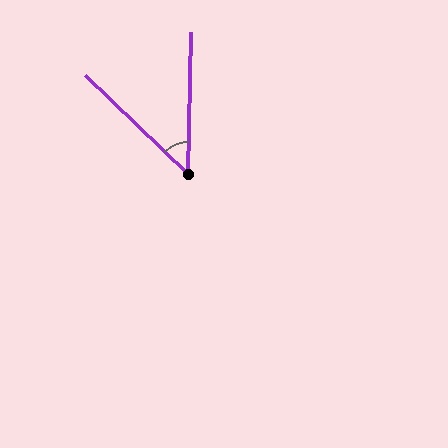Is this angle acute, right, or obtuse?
It is acute.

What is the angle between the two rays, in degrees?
Approximately 47 degrees.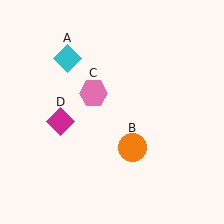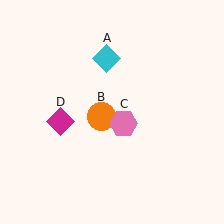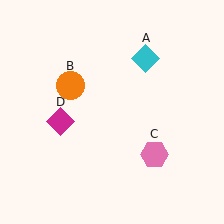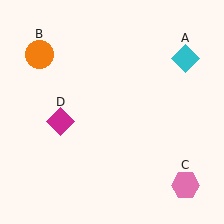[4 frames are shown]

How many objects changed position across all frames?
3 objects changed position: cyan diamond (object A), orange circle (object B), pink hexagon (object C).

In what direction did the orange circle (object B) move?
The orange circle (object B) moved up and to the left.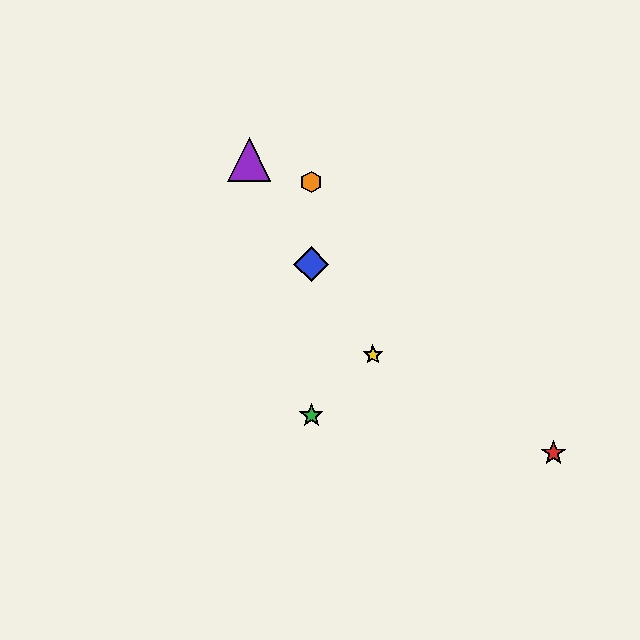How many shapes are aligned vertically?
3 shapes (the blue diamond, the green star, the orange hexagon) are aligned vertically.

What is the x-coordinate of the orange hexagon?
The orange hexagon is at x≈311.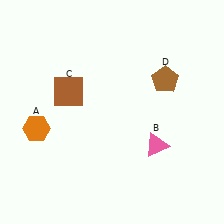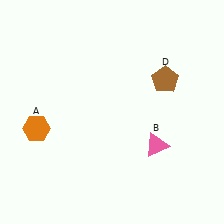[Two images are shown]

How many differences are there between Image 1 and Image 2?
There is 1 difference between the two images.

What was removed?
The brown square (C) was removed in Image 2.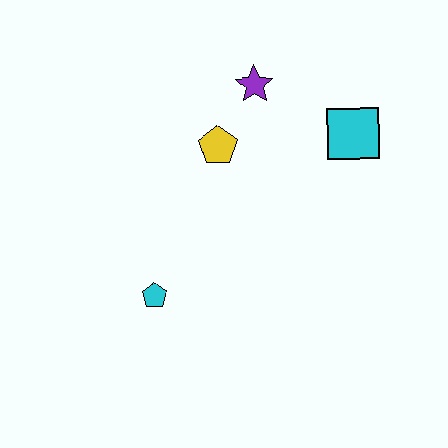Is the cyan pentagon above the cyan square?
No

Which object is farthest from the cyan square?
The cyan pentagon is farthest from the cyan square.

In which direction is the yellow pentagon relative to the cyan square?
The yellow pentagon is to the left of the cyan square.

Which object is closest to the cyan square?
The purple star is closest to the cyan square.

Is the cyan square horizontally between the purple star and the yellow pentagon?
No